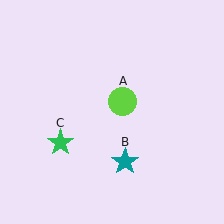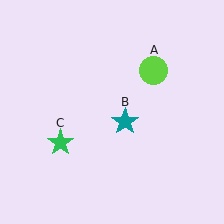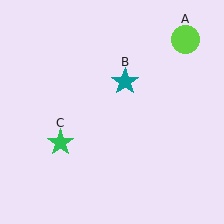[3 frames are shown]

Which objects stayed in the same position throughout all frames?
Green star (object C) remained stationary.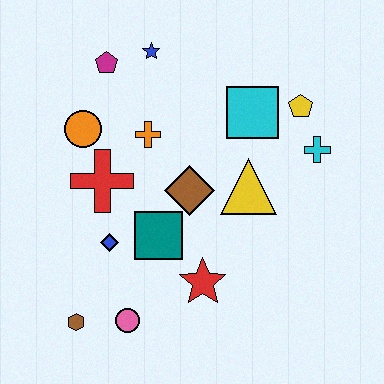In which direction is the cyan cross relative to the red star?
The cyan cross is above the red star.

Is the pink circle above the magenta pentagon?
No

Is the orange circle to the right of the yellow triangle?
No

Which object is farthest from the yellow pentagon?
The brown hexagon is farthest from the yellow pentagon.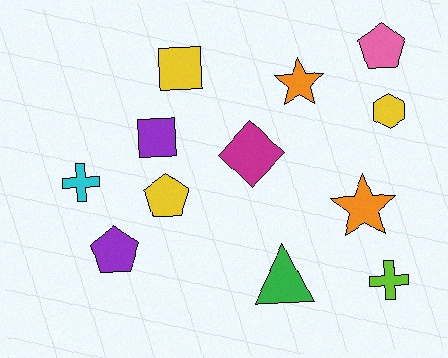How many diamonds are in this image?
There is 1 diamond.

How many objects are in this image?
There are 12 objects.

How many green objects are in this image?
There is 1 green object.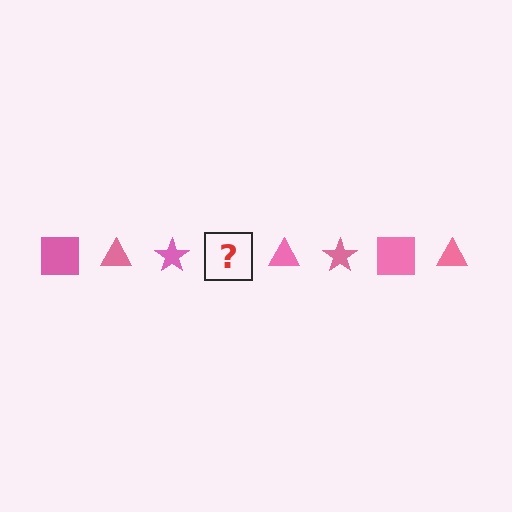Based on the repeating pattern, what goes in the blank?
The blank should be a pink square.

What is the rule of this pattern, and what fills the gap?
The rule is that the pattern cycles through square, triangle, star shapes in pink. The gap should be filled with a pink square.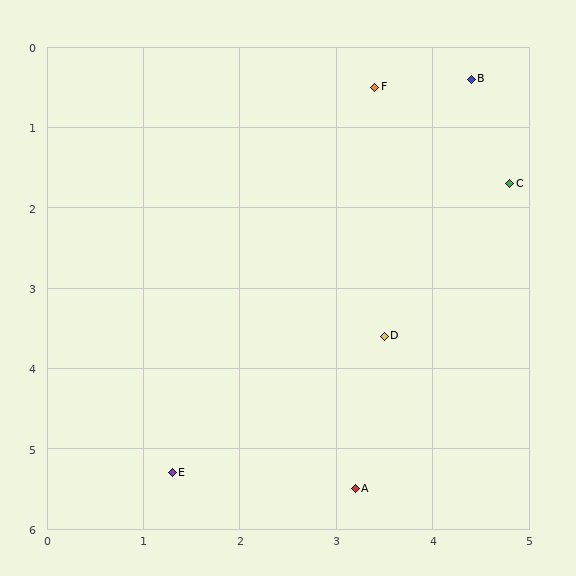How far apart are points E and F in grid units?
Points E and F are about 5.2 grid units apart.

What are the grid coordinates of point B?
Point B is at approximately (4.4, 0.4).